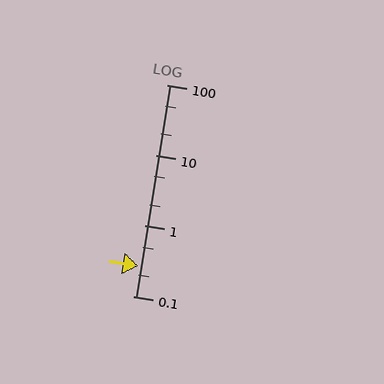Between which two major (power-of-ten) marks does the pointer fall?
The pointer is between 0.1 and 1.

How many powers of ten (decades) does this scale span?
The scale spans 3 decades, from 0.1 to 100.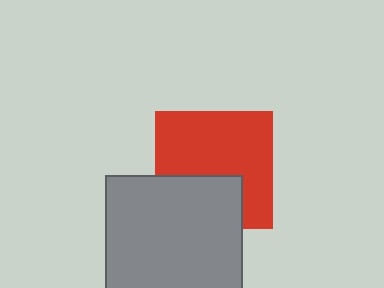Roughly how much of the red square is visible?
Most of it is visible (roughly 66%).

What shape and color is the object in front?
The object in front is a gray square.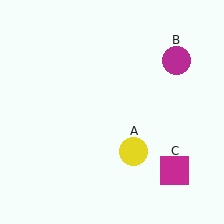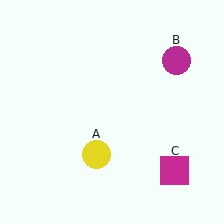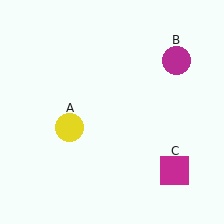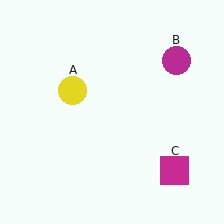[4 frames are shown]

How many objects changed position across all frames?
1 object changed position: yellow circle (object A).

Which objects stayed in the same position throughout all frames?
Magenta circle (object B) and magenta square (object C) remained stationary.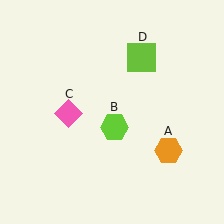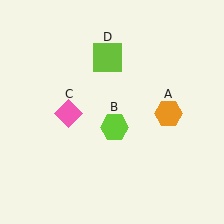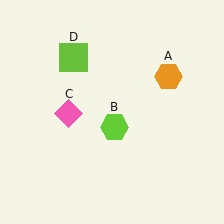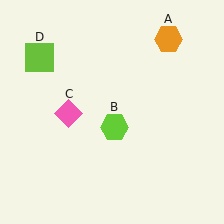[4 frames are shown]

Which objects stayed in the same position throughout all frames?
Lime hexagon (object B) and pink diamond (object C) remained stationary.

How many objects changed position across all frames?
2 objects changed position: orange hexagon (object A), lime square (object D).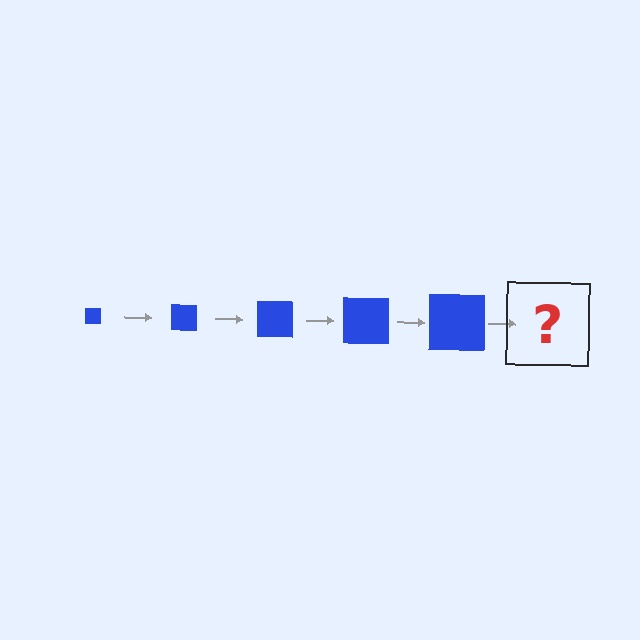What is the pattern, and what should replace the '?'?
The pattern is that the square gets progressively larger each step. The '?' should be a blue square, larger than the previous one.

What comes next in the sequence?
The next element should be a blue square, larger than the previous one.